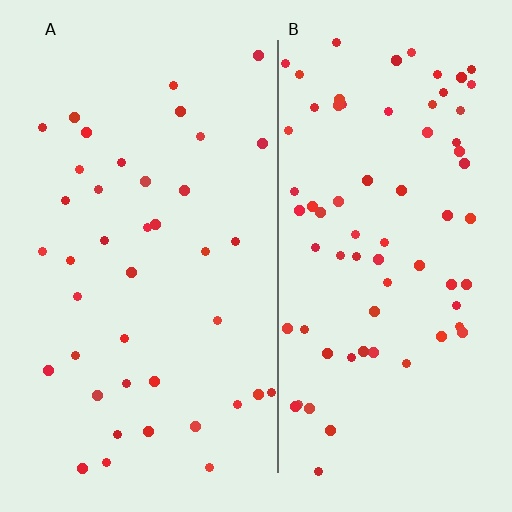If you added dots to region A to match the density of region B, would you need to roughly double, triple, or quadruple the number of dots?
Approximately double.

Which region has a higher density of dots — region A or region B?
B (the right).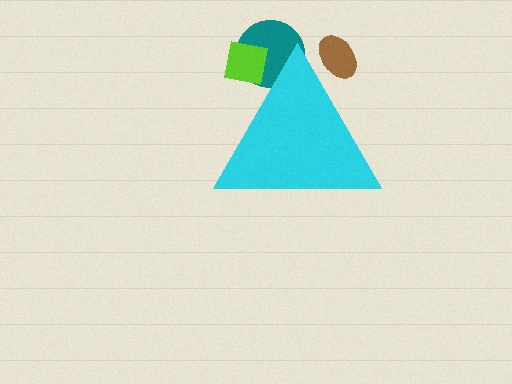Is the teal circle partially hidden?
Yes, the teal circle is partially hidden behind the cyan triangle.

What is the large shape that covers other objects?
A cyan triangle.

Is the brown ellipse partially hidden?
Yes, the brown ellipse is partially hidden behind the cyan triangle.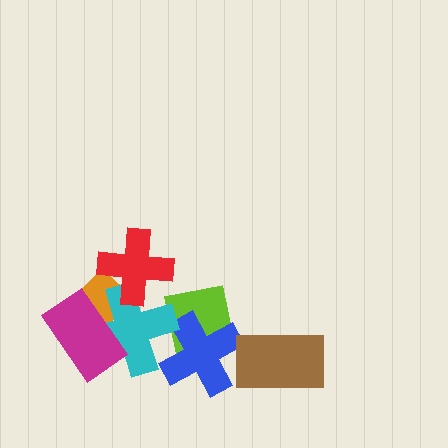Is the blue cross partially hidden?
Yes, it is partially covered by another shape.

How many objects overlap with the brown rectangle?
0 objects overlap with the brown rectangle.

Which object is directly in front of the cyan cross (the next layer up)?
The red cross is directly in front of the cyan cross.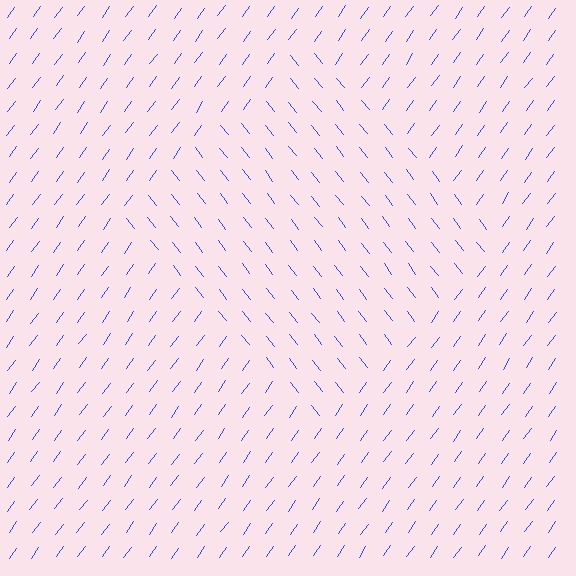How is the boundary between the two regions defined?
The boundary is defined purely by a change in line orientation (approximately 73 degrees difference). All lines are the same color and thickness.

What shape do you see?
I see a diamond.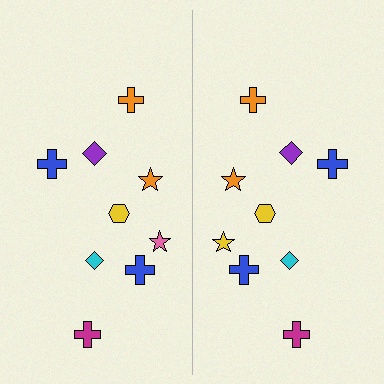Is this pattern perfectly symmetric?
No, the pattern is not perfectly symmetric. The yellow star on the right side breaks the symmetry — its mirror counterpart is pink.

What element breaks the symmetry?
The yellow star on the right side breaks the symmetry — its mirror counterpart is pink.